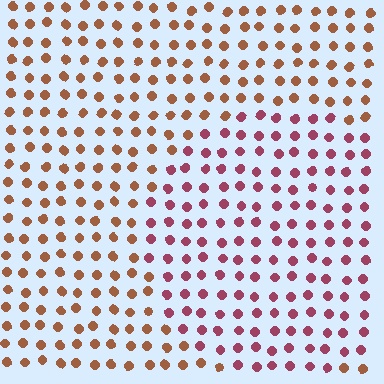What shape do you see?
I see a circle.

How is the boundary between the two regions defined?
The boundary is defined purely by a slight shift in hue (about 41 degrees). Spacing, size, and orientation are identical on both sides.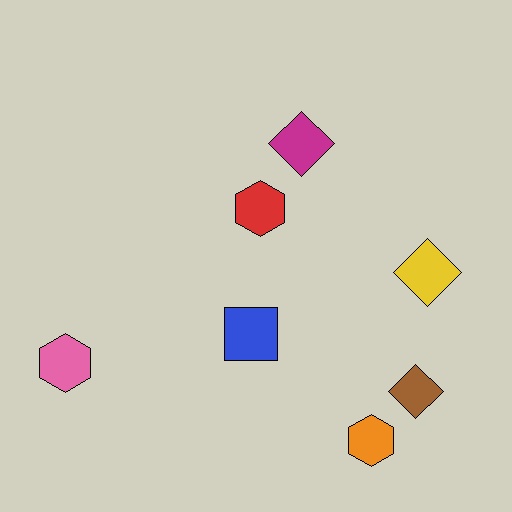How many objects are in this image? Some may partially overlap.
There are 7 objects.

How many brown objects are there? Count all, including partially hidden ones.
There is 1 brown object.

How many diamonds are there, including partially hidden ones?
There are 3 diamonds.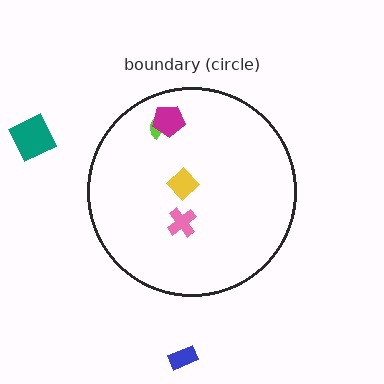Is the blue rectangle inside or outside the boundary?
Outside.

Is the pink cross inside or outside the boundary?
Inside.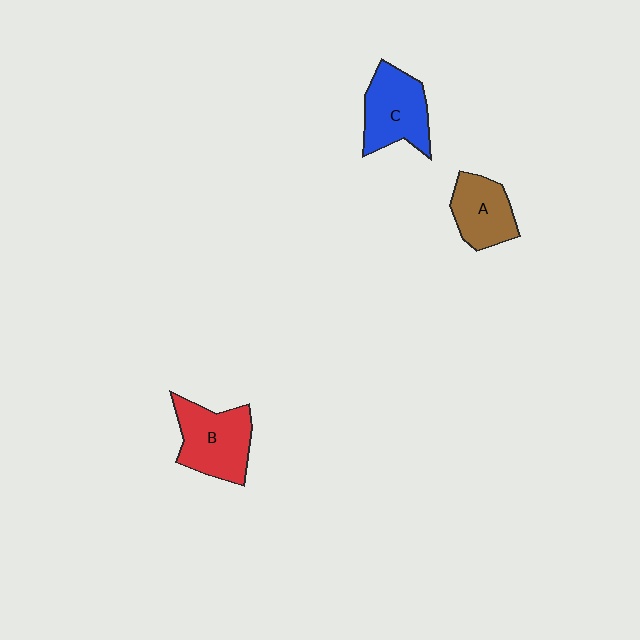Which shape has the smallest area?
Shape A (brown).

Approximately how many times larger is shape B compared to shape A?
Approximately 1.3 times.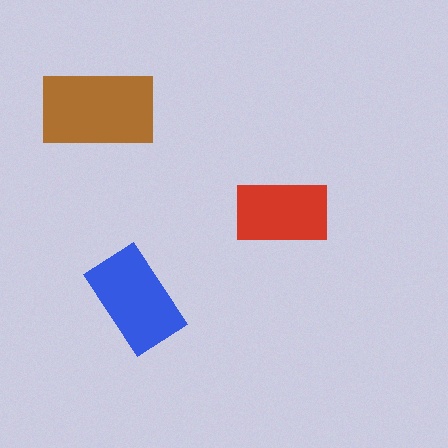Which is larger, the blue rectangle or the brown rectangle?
The brown one.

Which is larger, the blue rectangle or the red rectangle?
The blue one.